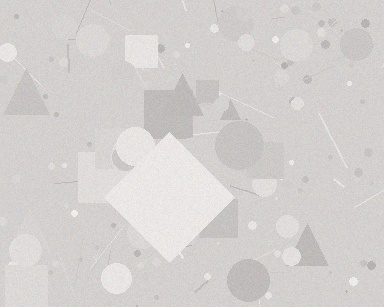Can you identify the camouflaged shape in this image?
The camouflaged shape is a diamond.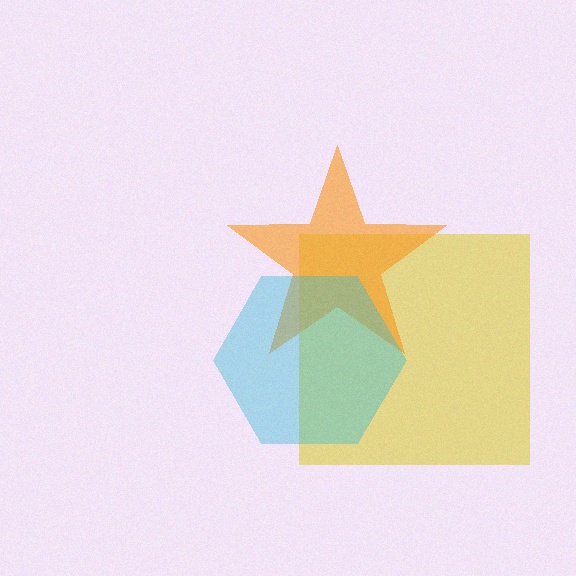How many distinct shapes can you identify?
There are 3 distinct shapes: a yellow square, an orange star, a cyan hexagon.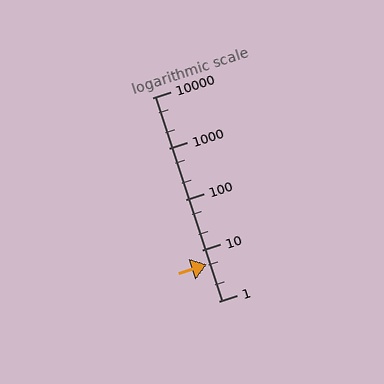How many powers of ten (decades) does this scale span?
The scale spans 4 decades, from 1 to 10000.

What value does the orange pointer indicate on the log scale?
The pointer indicates approximately 5.2.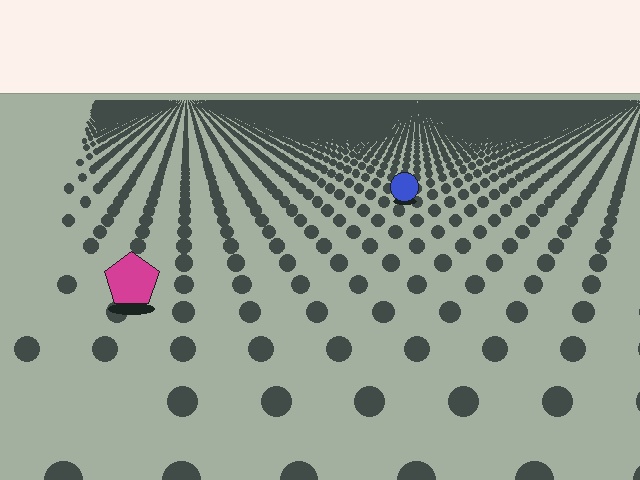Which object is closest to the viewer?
The magenta pentagon is closest. The texture marks near it are larger and more spread out.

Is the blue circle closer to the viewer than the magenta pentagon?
No. The magenta pentagon is closer — you can tell from the texture gradient: the ground texture is coarser near it.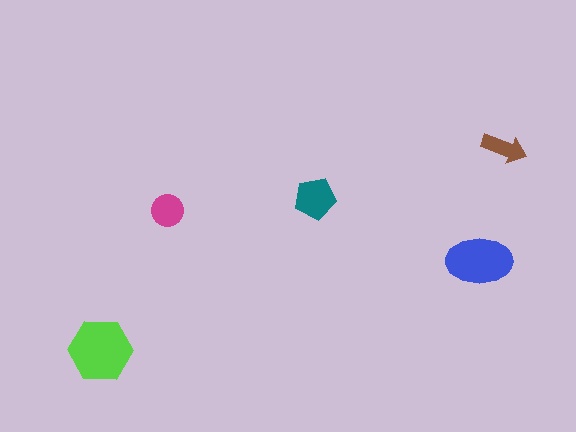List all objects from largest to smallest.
The lime hexagon, the blue ellipse, the teal pentagon, the magenta circle, the brown arrow.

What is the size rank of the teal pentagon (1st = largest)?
3rd.